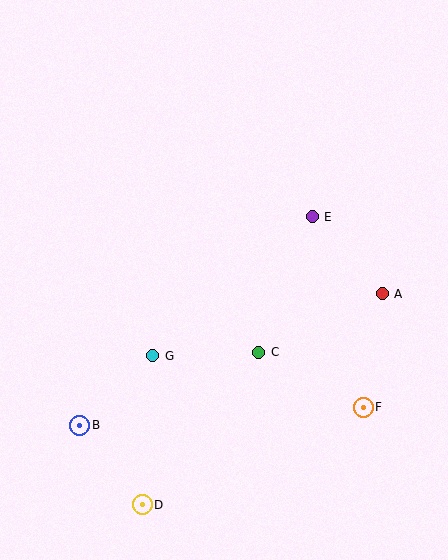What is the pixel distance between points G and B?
The distance between G and B is 101 pixels.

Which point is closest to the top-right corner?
Point E is closest to the top-right corner.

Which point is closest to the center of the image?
Point C at (259, 352) is closest to the center.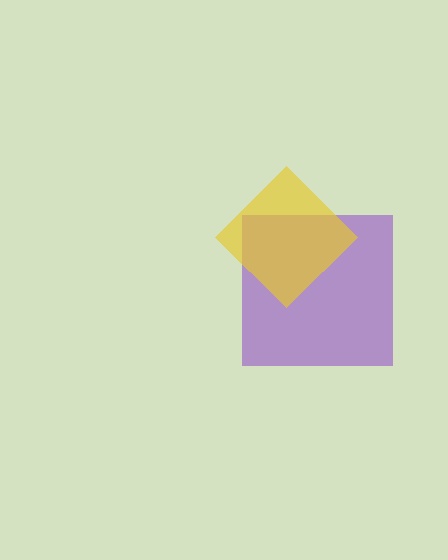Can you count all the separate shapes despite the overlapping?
Yes, there are 2 separate shapes.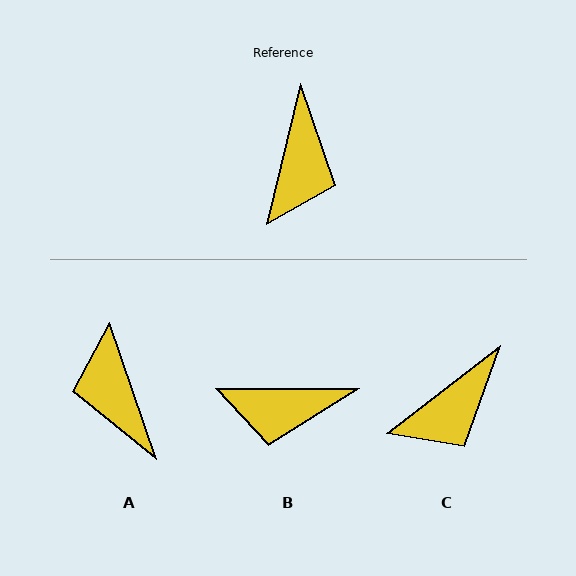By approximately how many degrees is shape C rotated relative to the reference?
Approximately 39 degrees clockwise.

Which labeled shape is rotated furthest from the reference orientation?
A, about 148 degrees away.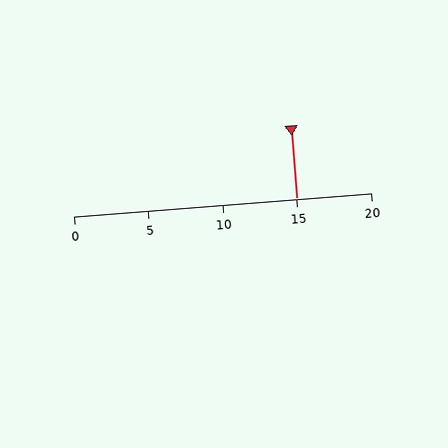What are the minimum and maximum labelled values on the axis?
The axis runs from 0 to 20.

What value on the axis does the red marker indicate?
The marker indicates approximately 15.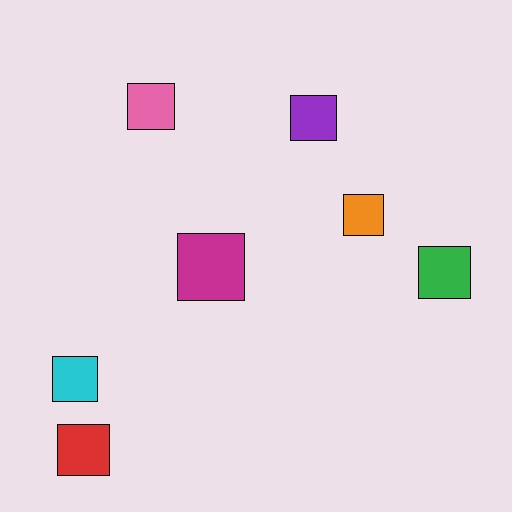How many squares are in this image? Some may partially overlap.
There are 7 squares.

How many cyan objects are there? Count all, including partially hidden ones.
There is 1 cyan object.